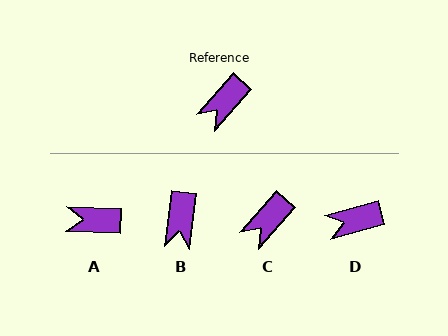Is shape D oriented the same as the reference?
No, it is off by about 33 degrees.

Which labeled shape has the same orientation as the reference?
C.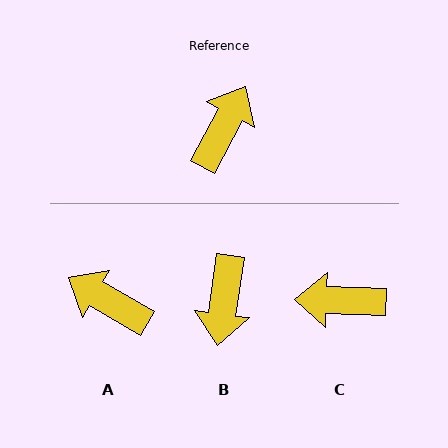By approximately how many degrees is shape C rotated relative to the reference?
Approximately 116 degrees counter-clockwise.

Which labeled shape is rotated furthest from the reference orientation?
B, about 160 degrees away.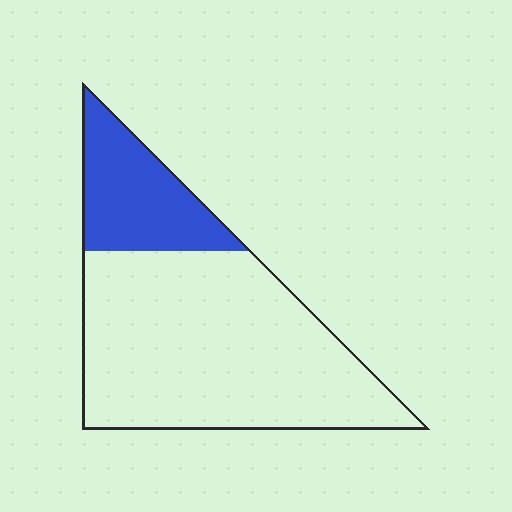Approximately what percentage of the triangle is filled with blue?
Approximately 25%.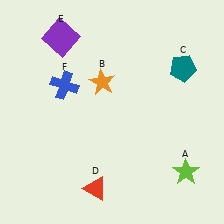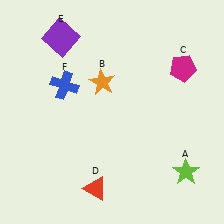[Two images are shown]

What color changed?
The pentagon (C) changed from teal in Image 1 to magenta in Image 2.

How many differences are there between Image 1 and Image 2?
There is 1 difference between the two images.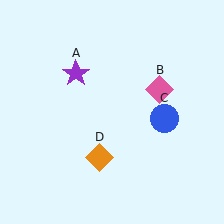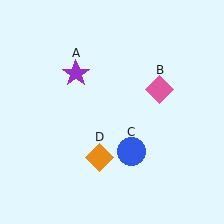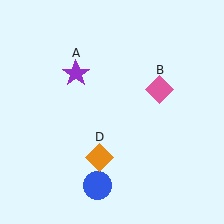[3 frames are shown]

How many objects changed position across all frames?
1 object changed position: blue circle (object C).